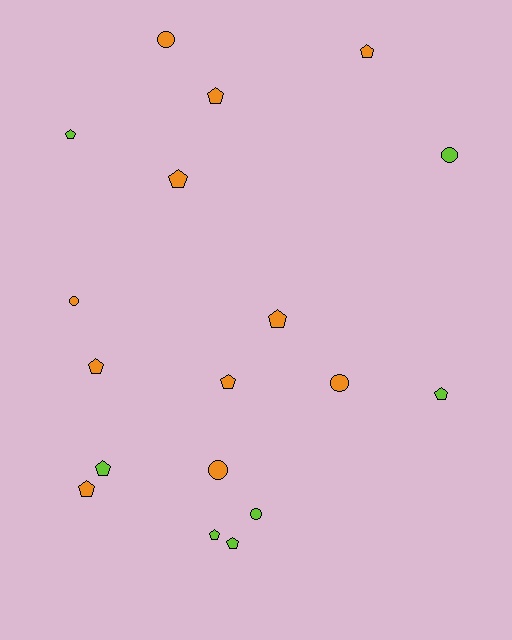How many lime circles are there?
There are 2 lime circles.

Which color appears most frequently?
Orange, with 11 objects.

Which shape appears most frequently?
Pentagon, with 12 objects.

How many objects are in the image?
There are 18 objects.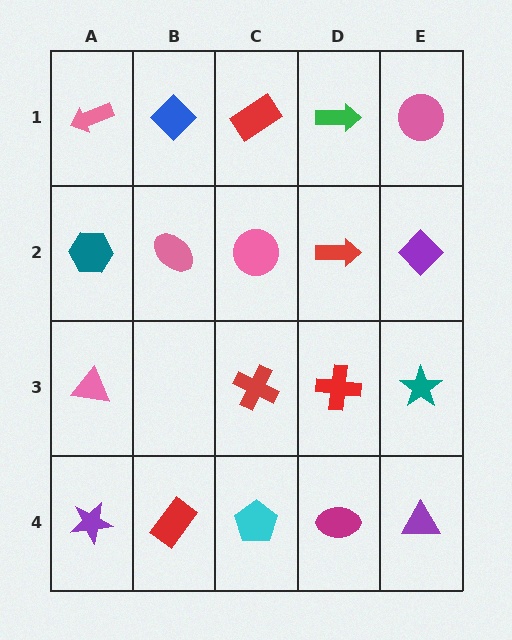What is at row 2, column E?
A purple diamond.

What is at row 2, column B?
A pink ellipse.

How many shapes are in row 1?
5 shapes.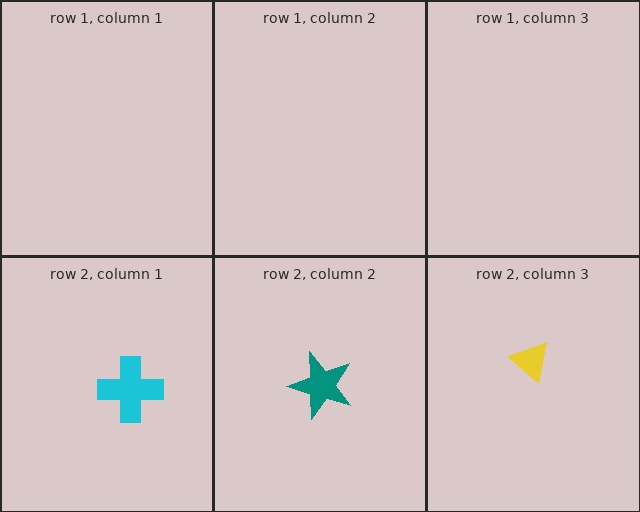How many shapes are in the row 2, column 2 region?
1.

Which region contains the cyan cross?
The row 2, column 1 region.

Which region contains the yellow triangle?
The row 2, column 3 region.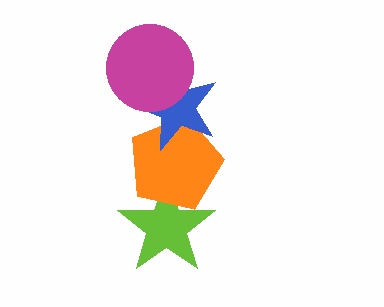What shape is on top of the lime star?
The orange pentagon is on top of the lime star.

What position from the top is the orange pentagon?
The orange pentagon is 3rd from the top.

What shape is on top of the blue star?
The magenta circle is on top of the blue star.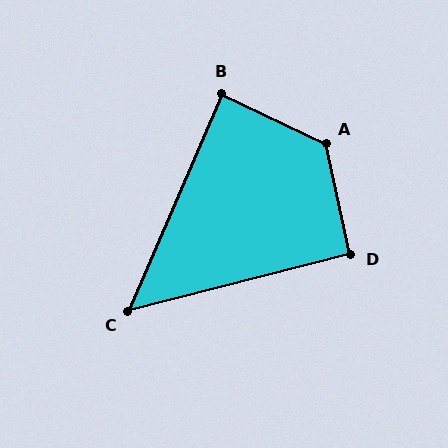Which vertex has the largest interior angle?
A, at approximately 128 degrees.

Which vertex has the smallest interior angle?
C, at approximately 52 degrees.